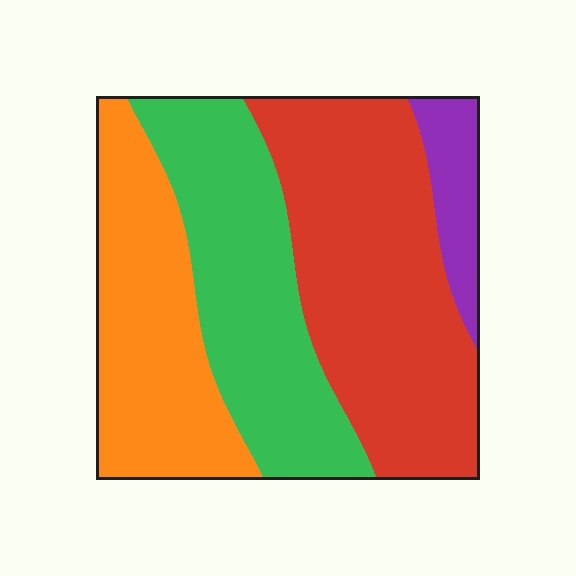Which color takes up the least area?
Purple, at roughly 5%.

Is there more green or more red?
Red.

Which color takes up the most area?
Red, at roughly 40%.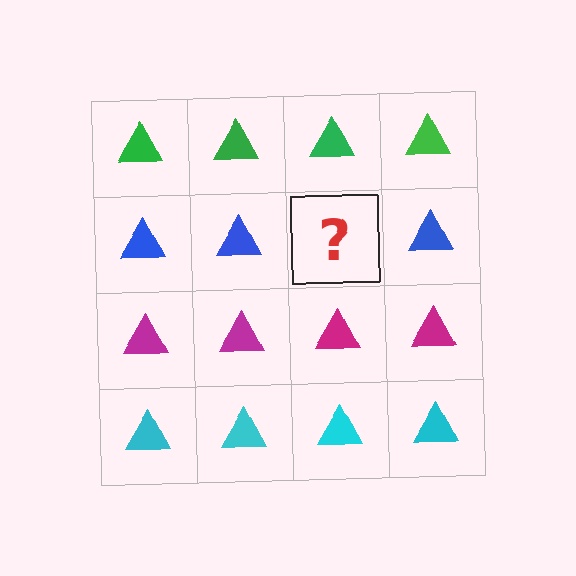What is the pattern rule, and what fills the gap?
The rule is that each row has a consistent color. The gap should be filled with a blue triangle.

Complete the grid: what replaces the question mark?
The question mark should be replaced with a blue triangle.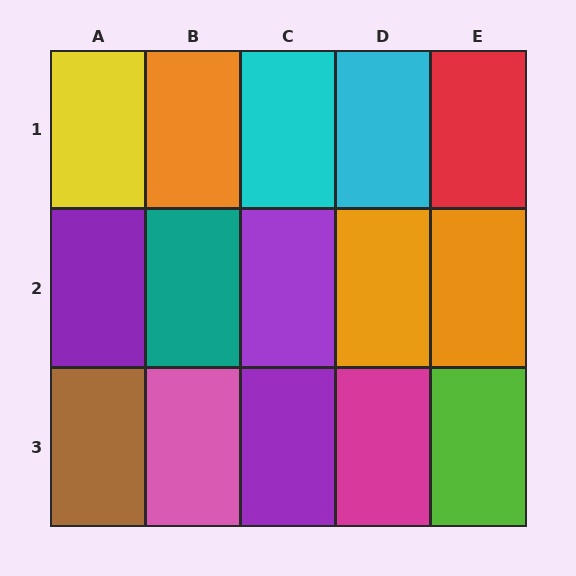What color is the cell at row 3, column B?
Pink.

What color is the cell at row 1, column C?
Cyan.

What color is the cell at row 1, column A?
Yellow.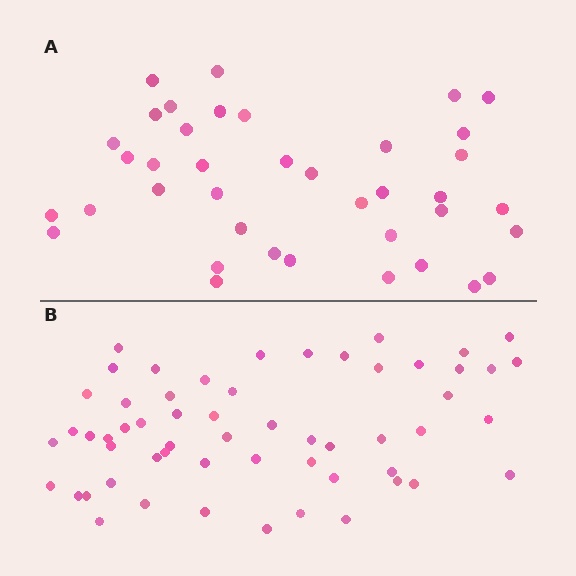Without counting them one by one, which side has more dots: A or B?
Region B (the bottom region) has more dots.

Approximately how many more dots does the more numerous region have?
Region B has approximately 20 more dots than region A.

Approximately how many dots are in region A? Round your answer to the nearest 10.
About 40 dots. (The exact count is 39, which rounds to 40.)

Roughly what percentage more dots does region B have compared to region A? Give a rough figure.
About 45% more.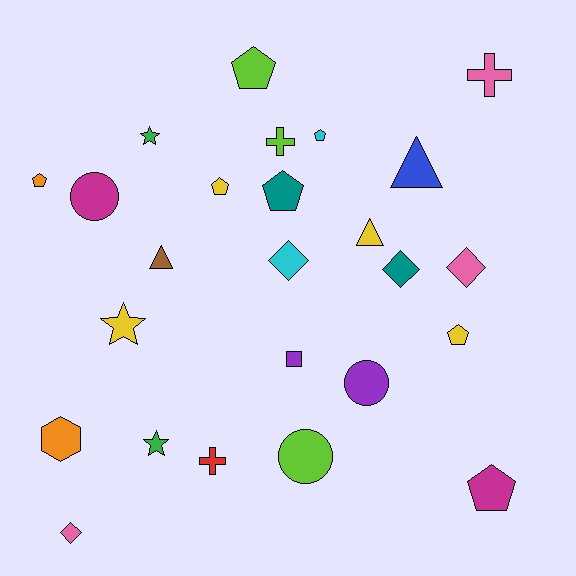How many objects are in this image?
There are 25 objects.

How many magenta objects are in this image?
There are 2 magenta objects.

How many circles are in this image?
There are 3 circles.